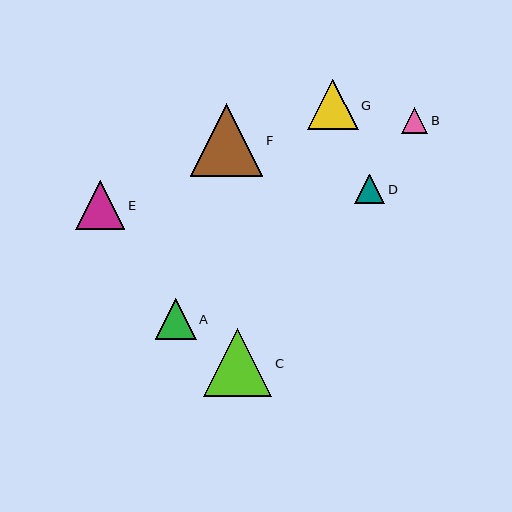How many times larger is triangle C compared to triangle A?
Triangle C is approximately 1.6 times the size of triangle A.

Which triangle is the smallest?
Triangle B is the smallest with a size of approximately 26 pixels.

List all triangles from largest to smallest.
From largest to smallest: F, C, G, E, A, D, B.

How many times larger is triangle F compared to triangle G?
Triangle F is approximately 1.4 times the size of triangle G.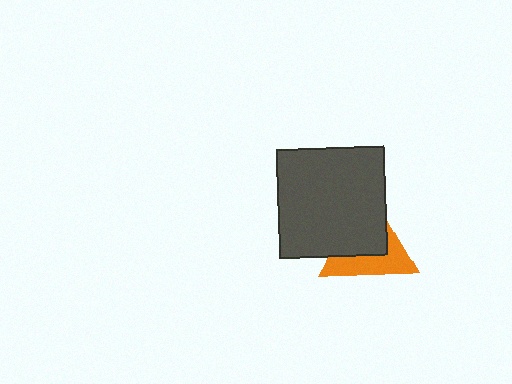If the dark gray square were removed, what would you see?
You would see the complete orange triangle.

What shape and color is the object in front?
The object in front is a dark gray square.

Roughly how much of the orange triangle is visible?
About half of it is visible (roughly 48%).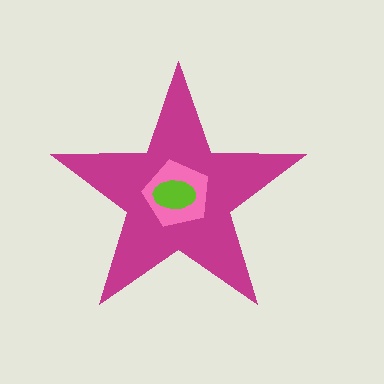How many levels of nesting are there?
3.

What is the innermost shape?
The lime ellipse.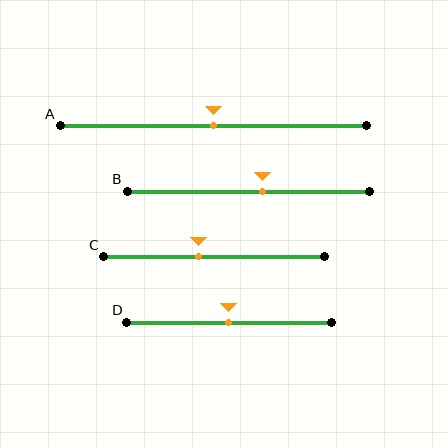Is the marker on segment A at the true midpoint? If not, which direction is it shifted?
Yes, the marker on segment A is at the true midpoint.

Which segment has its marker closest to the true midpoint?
Segment A has its marker closest to the true midpoint.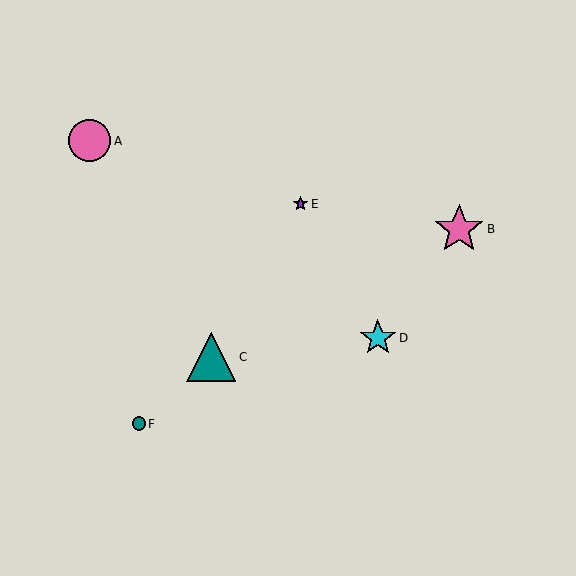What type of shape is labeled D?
Shape D is a cyan star.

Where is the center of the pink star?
The center of the pink star is at (459, 229).